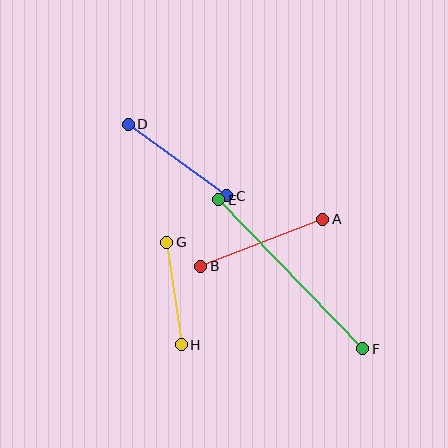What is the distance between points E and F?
The distance is approximately 207 pixels.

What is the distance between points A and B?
The distance is approximately 131 pixels.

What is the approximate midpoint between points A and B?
The midpoint is at approximately (262, 243) pixels.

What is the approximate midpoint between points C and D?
The midpoint is at approximately (178, 160) pixels.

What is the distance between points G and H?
The distance is approximately 104 pixels.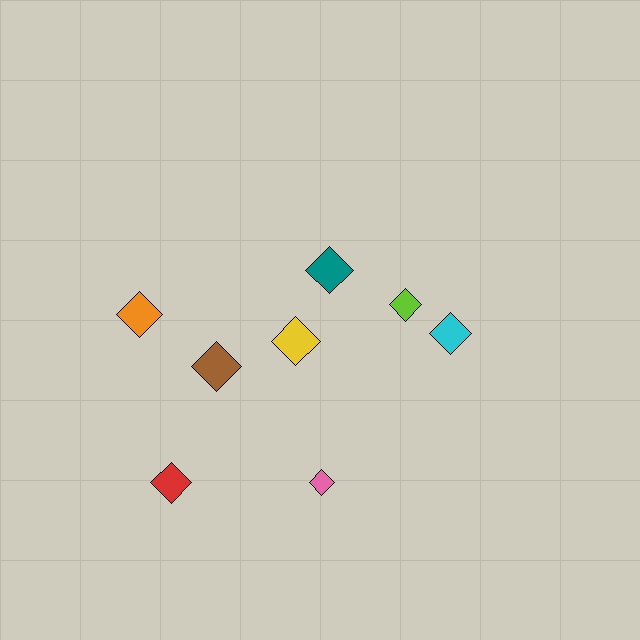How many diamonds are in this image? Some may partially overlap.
There are 8 diamonds.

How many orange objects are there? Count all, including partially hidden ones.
There is 1 orange object.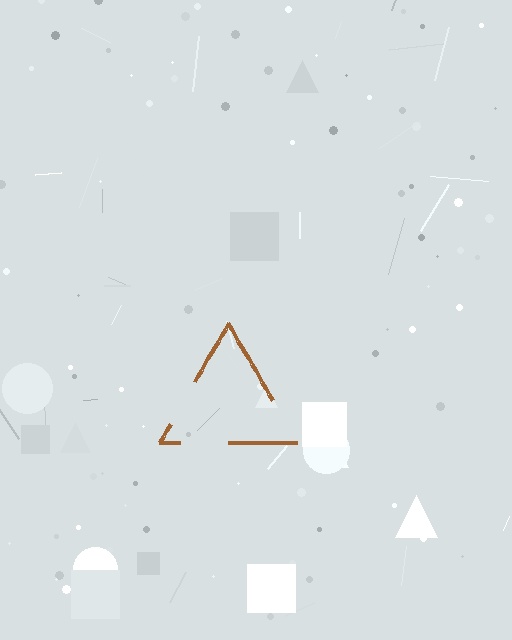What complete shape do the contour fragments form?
The contour fragments form a triangle.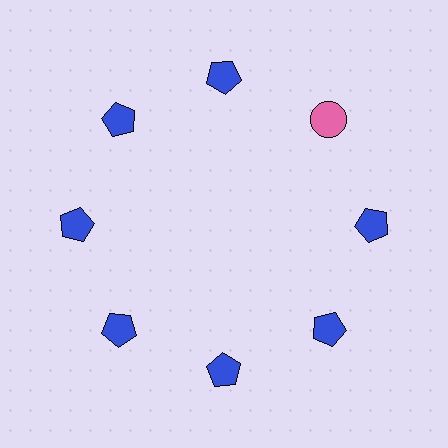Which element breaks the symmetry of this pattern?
The pink circle at roughly the 2 o'clock position breaks the symmetry. All other shapes are blue pentagons.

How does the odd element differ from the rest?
It differs in both color (pink instead of blue) and shape (circle instead of pentagon).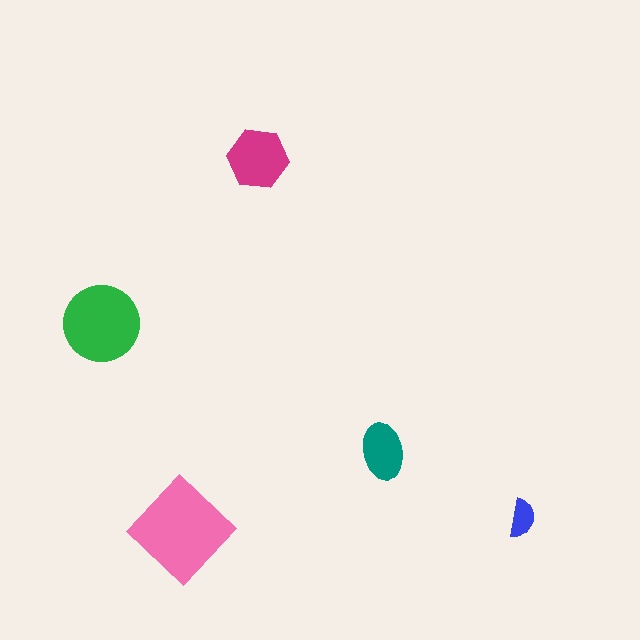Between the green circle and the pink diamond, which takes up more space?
The pink diamond.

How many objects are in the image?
There are 5 objects in the image.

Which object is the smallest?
The blue semicircle.